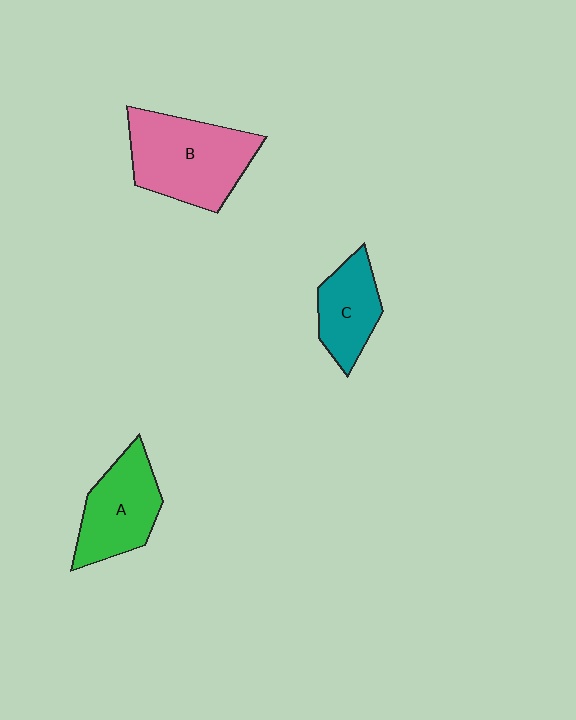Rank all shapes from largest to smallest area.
From largest to smallest: B (pink), A (green), C (teal).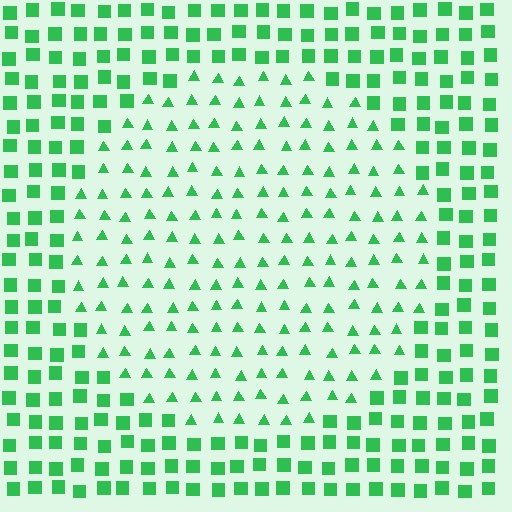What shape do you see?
I see a circle.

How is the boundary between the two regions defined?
The boundary is defined by a change in element shape: triangles inside vs. squares outside. All elements share the same color and spacing.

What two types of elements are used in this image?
The image uses triangles inside the circle region and squares outside it.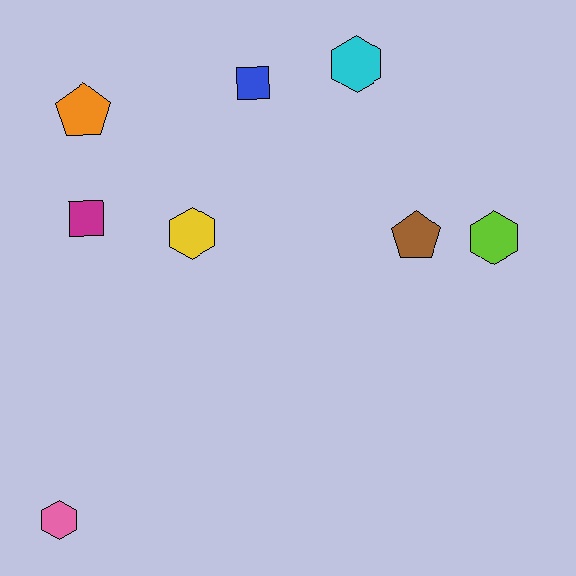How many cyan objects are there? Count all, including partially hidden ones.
There is 1 cyan object.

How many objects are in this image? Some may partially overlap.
There are 8 objects.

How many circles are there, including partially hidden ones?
There are no circles.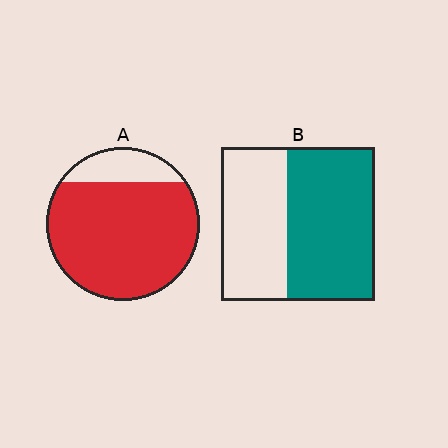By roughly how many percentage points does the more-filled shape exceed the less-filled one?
By roughly 25 percentage points (A over B).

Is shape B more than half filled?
Yes.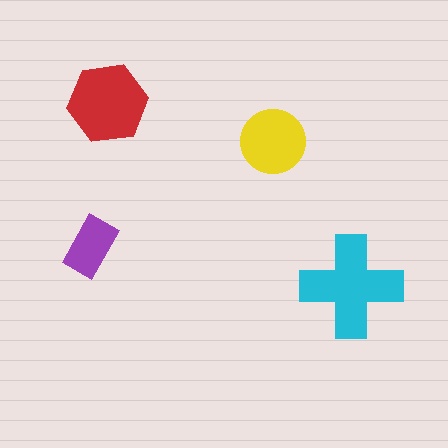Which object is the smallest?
The purple rectangle.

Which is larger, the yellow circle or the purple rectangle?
The yellow circle.